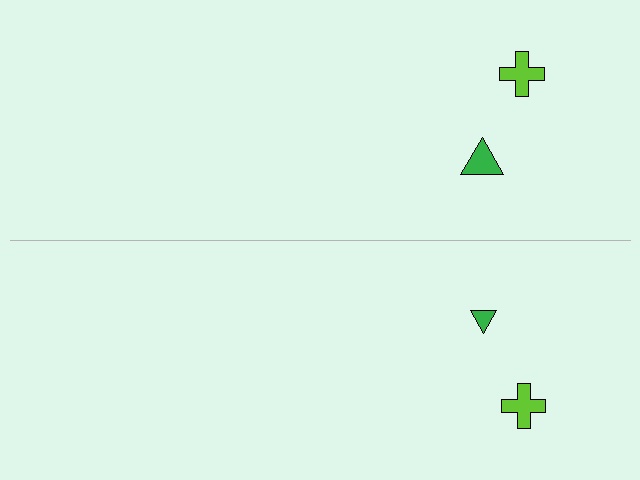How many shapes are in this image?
There are 4 shapes in this image.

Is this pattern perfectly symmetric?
No, the pattern is not perfectly symmetric. The green triangle on the bottom side has a different size than its mirror counterpart.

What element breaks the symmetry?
The green triangle on the bottom side has a different size than its mirror counterpart.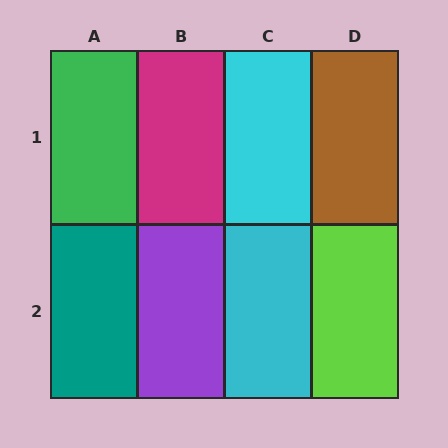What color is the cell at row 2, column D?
Lime.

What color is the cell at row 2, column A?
Teal.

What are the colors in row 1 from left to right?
Green, magenta, cyan, brown.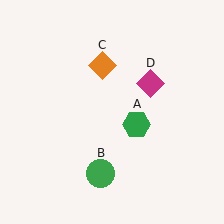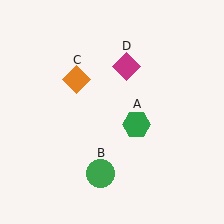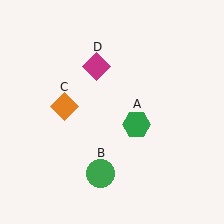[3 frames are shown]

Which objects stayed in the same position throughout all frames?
Green hexagon (object A) and green circle (object B) remained stationary.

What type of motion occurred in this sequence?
The orange diamond (object C), magenta diamond (object D) rotated counterclockwise around the center of the scene.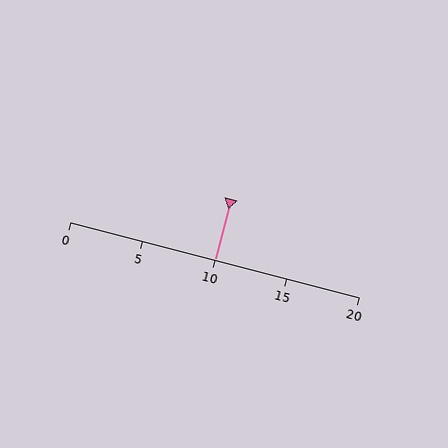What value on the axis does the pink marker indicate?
The marker indicates approximately 10.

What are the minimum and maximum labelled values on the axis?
The axis runs from 0 to 20.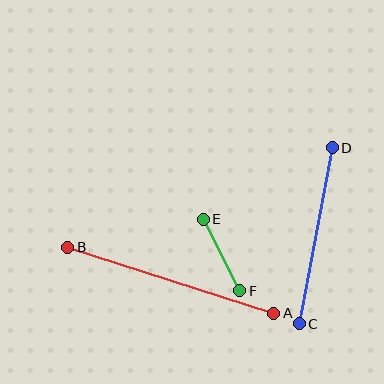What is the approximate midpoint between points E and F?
The midpoint is at approximately (222, 255) pixels.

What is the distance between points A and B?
The distance is approximately 217 pixels.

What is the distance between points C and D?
The distance is approximately 179 pixels.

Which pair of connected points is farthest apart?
Points A and B are farthest apart.